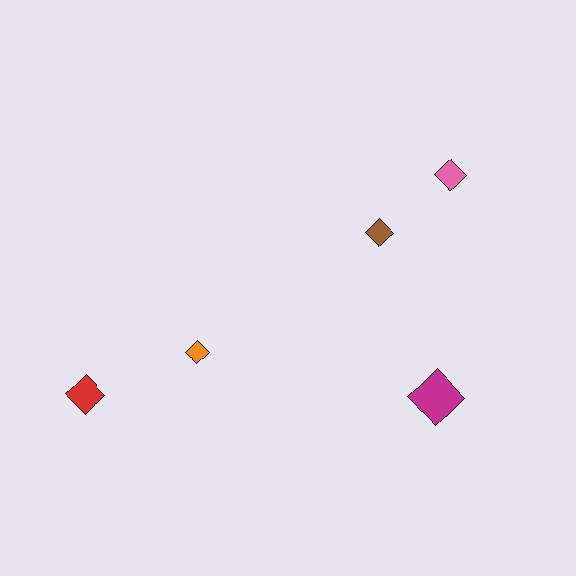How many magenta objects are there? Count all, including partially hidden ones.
There is 1 magenta object.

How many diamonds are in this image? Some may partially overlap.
There are 5 diamonds.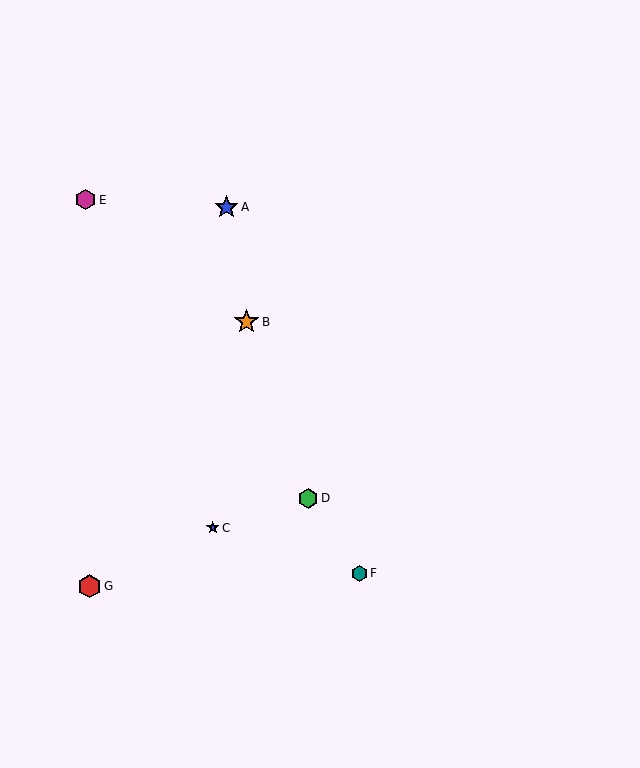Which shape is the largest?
The orange star (labeled B) is the largest.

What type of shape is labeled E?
Shape E is a magenta hexagon.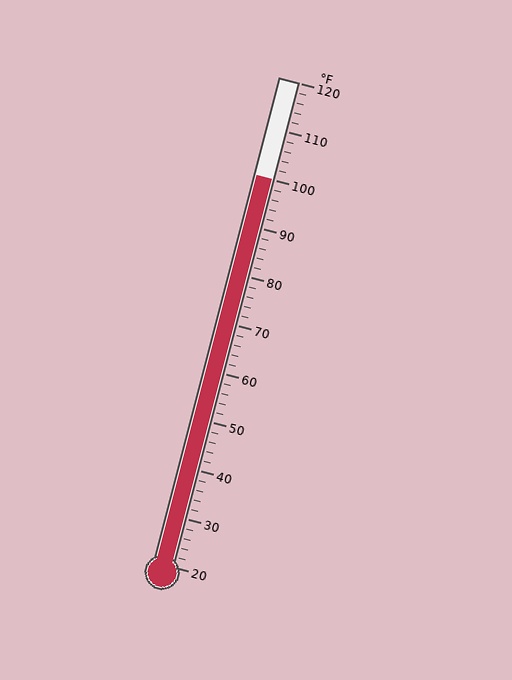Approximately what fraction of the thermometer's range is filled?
The thermometer is filled to approximately 80% of its range.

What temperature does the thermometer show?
The thermometer shows approximately 100°F.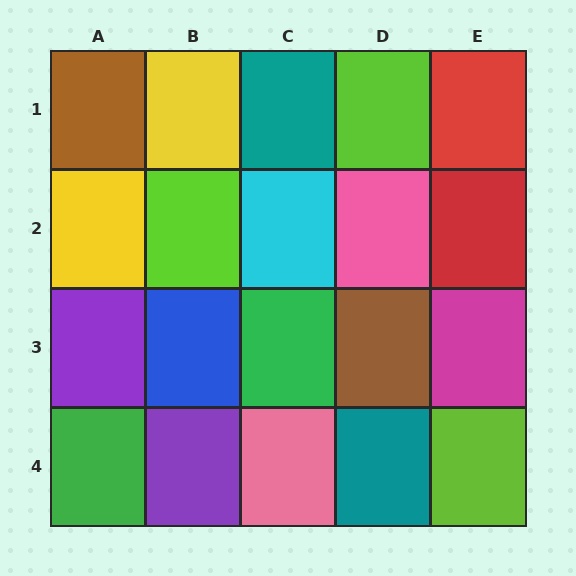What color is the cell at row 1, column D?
Lime.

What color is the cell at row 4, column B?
Purple.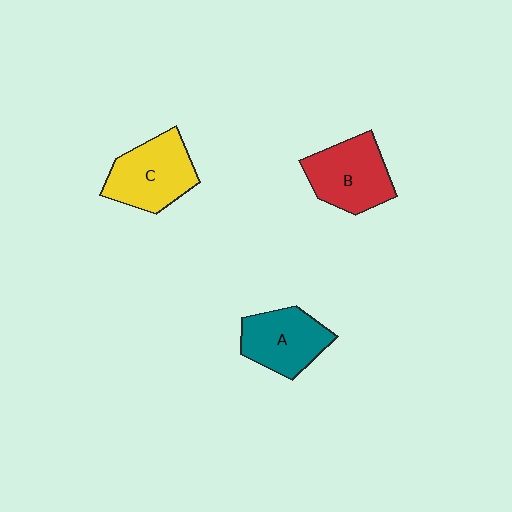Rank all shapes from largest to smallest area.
From largest to smallest: C (yellow), B (red), A (teal).